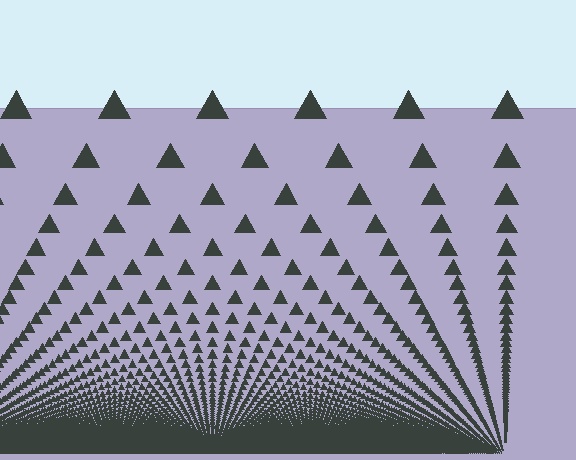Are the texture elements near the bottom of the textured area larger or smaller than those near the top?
Smaller. The gradient is inverted — elements near the bottom are smaller and denser.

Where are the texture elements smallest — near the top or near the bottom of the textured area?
Near the bottom.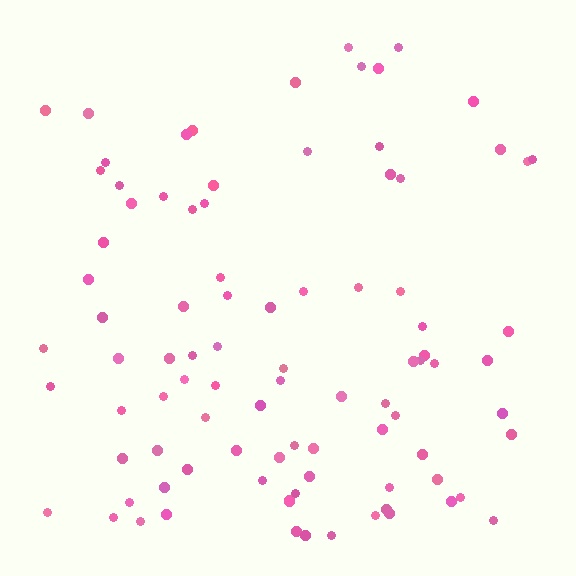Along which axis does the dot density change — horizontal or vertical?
Vertical.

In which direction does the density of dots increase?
From top to bottom, with the bottom side densest.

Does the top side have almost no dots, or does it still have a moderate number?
Still a moderate number, just noticeably fewer than the bottom.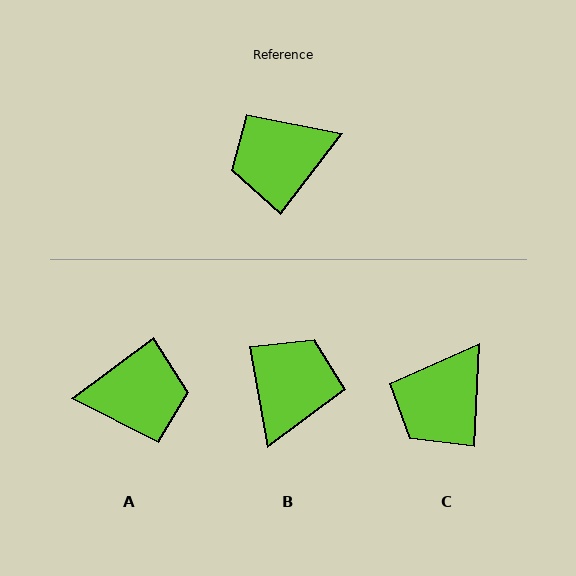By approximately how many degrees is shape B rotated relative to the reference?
Approximately 132 degrees clockwise.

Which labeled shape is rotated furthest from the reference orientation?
A, about 164 degrees away.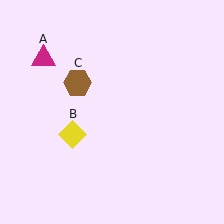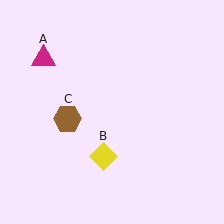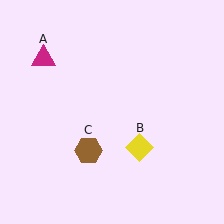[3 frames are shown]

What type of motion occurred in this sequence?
The yellow diamond (object B), brown hexagon (object C) rotated counterclockwise around the center of the scene.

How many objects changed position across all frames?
2 objects changed position: yellow diamond (object B), brown hexagon (object C).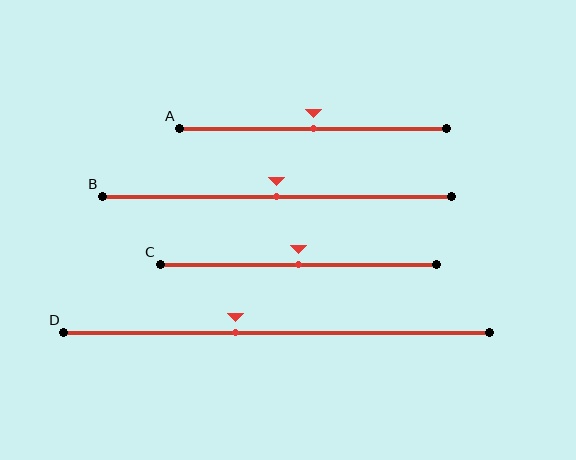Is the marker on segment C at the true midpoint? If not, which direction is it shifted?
Yes, the marker on segment C is at the true midpoint.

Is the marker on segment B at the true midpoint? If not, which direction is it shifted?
Yes, the marker on segment B is at the true midpoint.